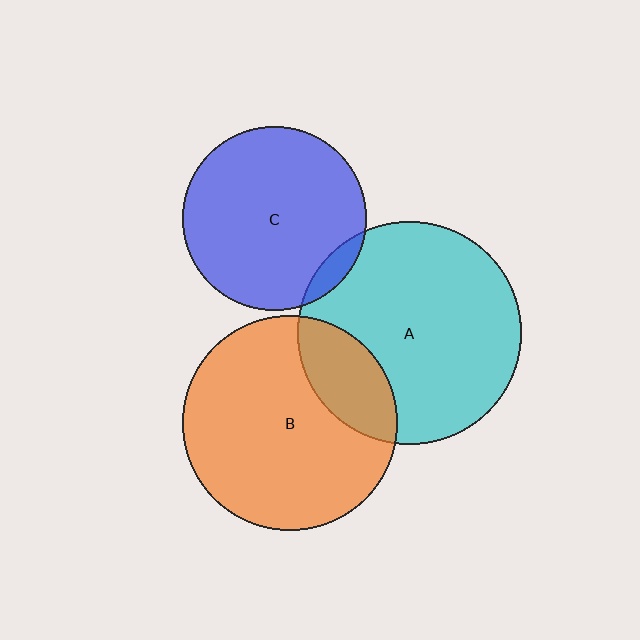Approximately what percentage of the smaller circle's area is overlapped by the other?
Approximately 5%.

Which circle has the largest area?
Circle A (cyan).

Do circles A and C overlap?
Yes.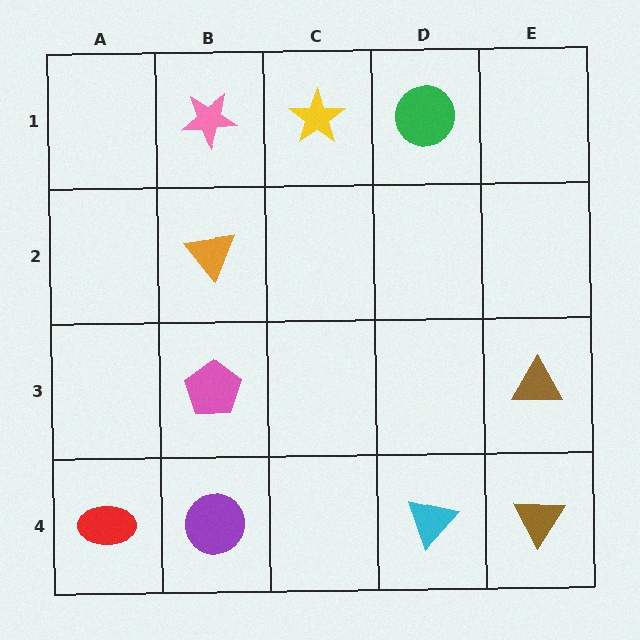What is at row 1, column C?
A yellow star.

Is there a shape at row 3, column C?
No, that cell is empty.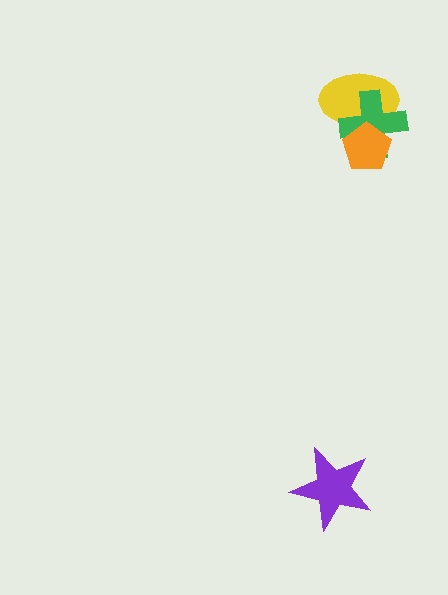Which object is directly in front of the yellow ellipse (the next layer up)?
The green cross is directly in front of the yellow ellipse.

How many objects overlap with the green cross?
2 objects overlap with the green cross.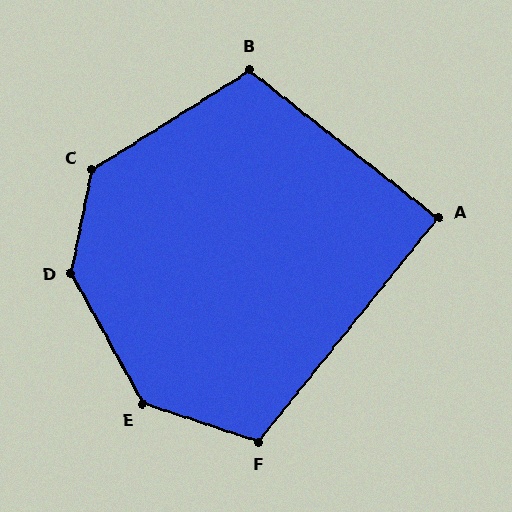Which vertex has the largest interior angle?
D, at approximately 140 degrees.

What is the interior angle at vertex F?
Approximately 110 degrees (obtuse).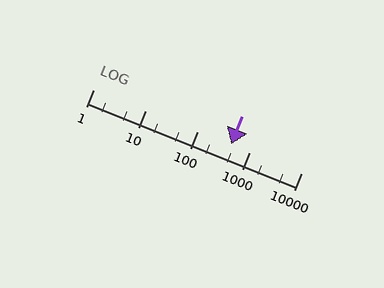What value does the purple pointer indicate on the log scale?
The pointer indicates approximately 440.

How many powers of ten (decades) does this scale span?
The scale spans 4 decades, from 1 to 10000.